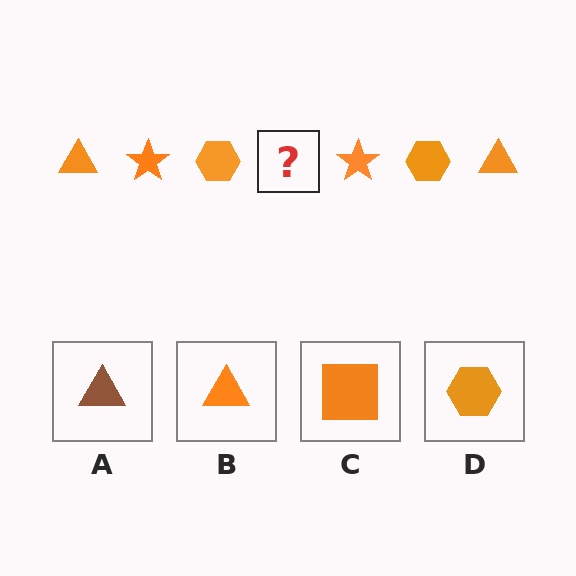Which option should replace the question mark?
Option B.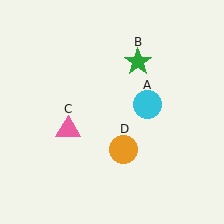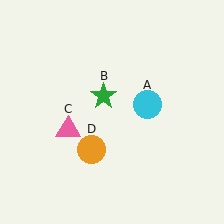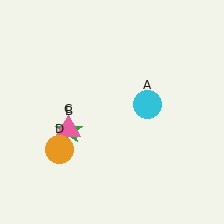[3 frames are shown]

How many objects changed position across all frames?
2 objects changed position: green star (object B), orange circle (object D).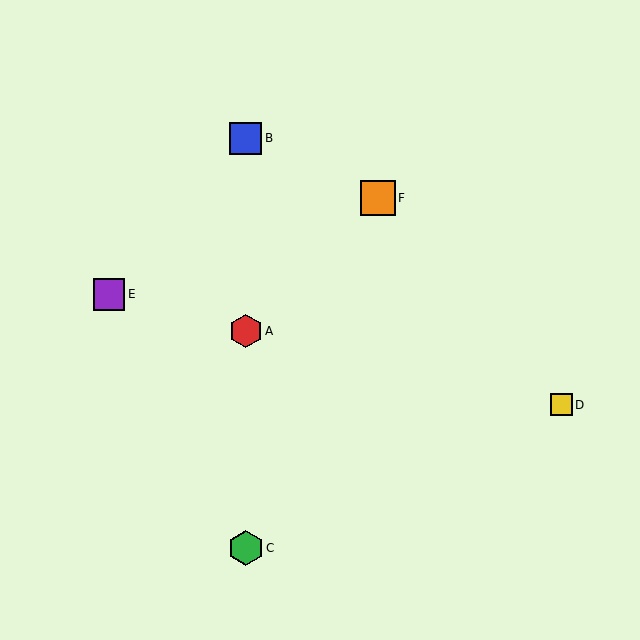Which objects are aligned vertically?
Objects A, B, C are aligned vertically.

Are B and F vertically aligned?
No, B is at x≈246 and F is at x≈378.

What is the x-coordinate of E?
Object E is at x≈109.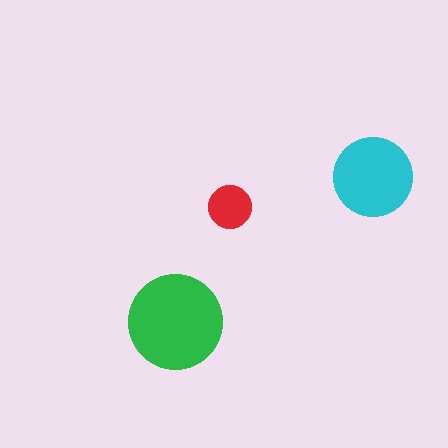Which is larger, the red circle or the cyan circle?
The cyan one.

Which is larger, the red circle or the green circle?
The green one.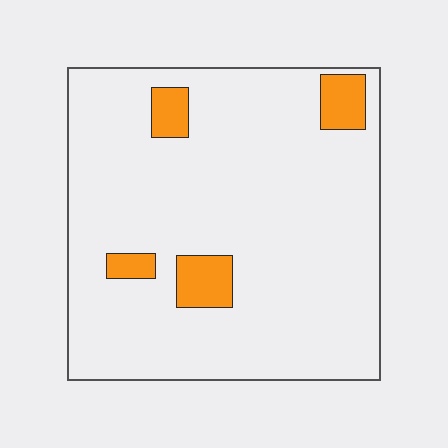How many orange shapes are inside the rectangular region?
4.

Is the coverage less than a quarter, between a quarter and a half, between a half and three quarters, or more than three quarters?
Less than a quarter.